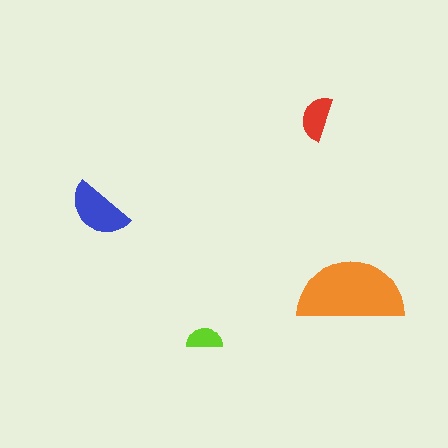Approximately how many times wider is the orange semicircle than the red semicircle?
About 2.5 times wider.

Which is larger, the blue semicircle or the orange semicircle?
The orange one.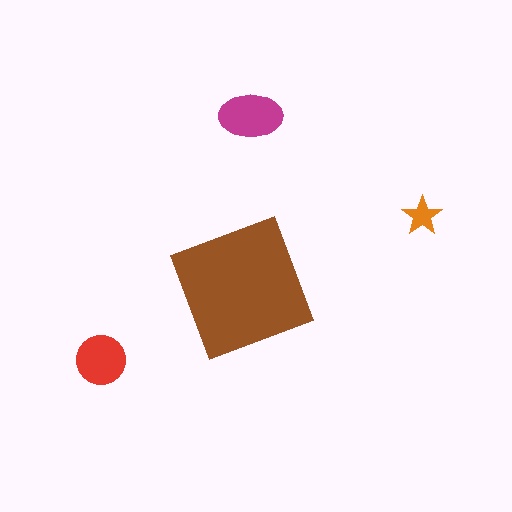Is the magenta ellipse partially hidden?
No, the magenta ellipse is fully visible.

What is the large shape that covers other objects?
A brown diamond.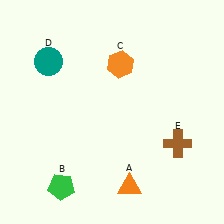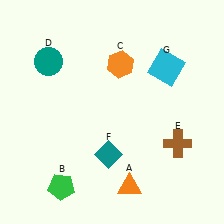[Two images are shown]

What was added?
A teal diamond (F), a cyan square (G) were added in Image 2.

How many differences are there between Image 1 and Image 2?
There are 2 differences between the two images.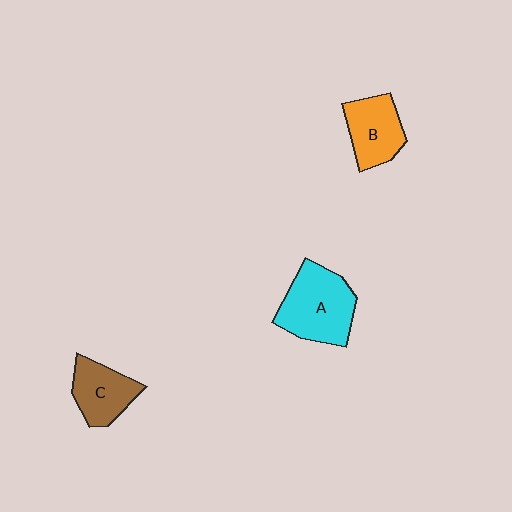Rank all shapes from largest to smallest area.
From largest to smallest: A (cyan), B (orange), C (brown).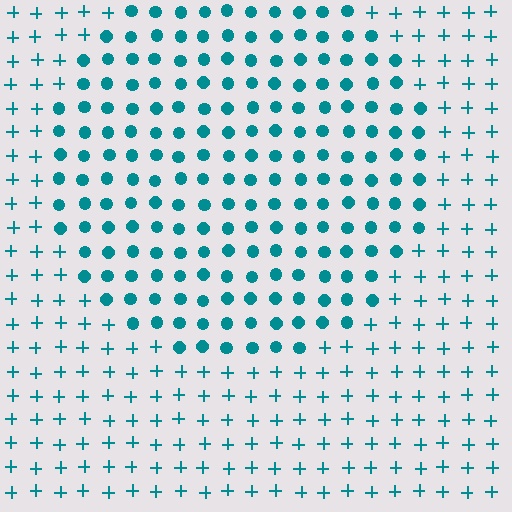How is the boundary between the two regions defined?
The boundary is defined by a change in element shape: circles inside vs. plus signs outside. All elements share the same color and spacing.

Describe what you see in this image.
The image is filled with small teal elements arranged in a uniform grid. A circle-shaped region contains circles, while the surrounding area contains plus signs. The boundary is defined purely by the change in element shape.